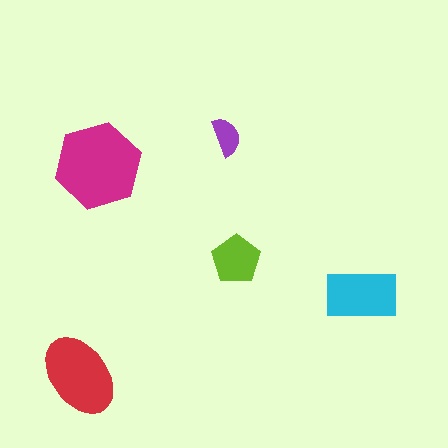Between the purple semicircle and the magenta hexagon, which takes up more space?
The magenta hexagon.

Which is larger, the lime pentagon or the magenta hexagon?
The magenta hexagon.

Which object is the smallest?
The purple semicircle.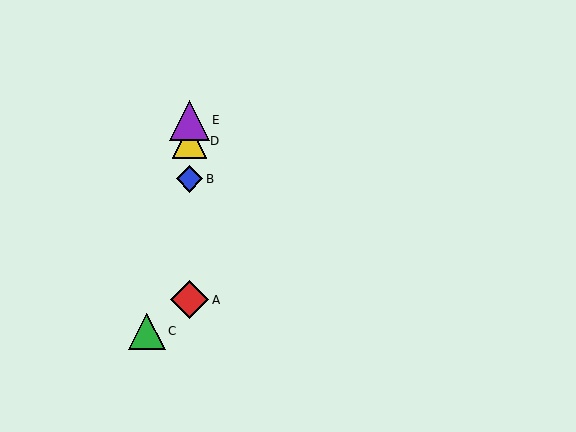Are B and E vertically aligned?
Yes, both are at x≈190.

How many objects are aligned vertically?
4 objects (A, B, D, E) are aligned vertically.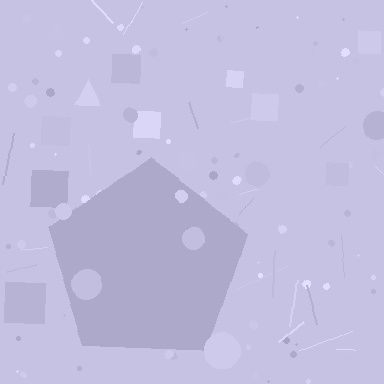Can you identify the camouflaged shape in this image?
The camouflaged shape is a pentagon.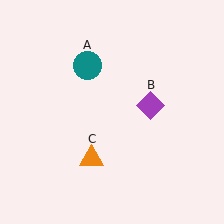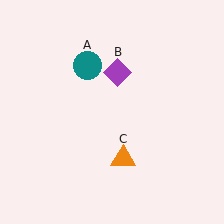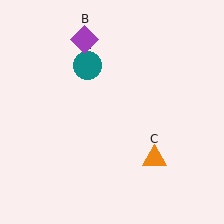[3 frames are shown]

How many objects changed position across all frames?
2 objects changed position: purple diamond (object B), orange triangle (object C).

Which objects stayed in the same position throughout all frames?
Teal circle (object A) remained stationary.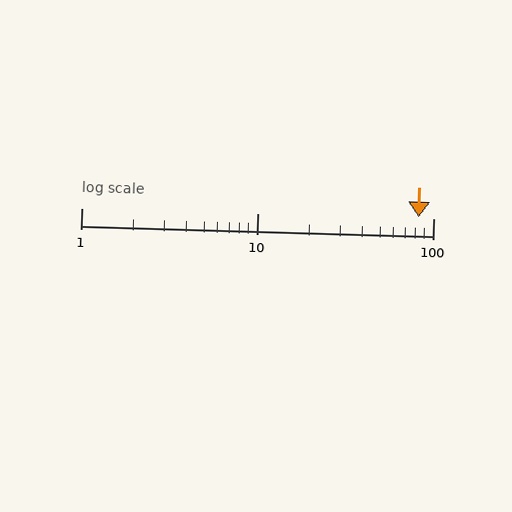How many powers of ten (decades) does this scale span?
The scale spans 2 decades, from 1 to 100.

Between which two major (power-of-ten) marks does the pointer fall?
The pointer is between 10 and 100.